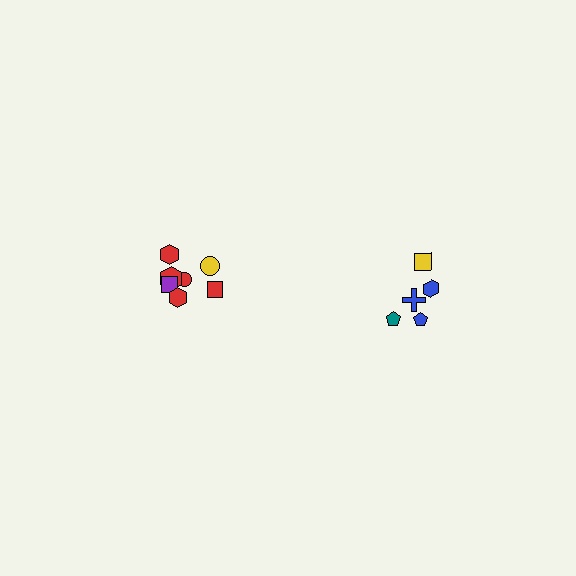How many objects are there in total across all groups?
There are 12 objects.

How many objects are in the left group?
There are 7 objects.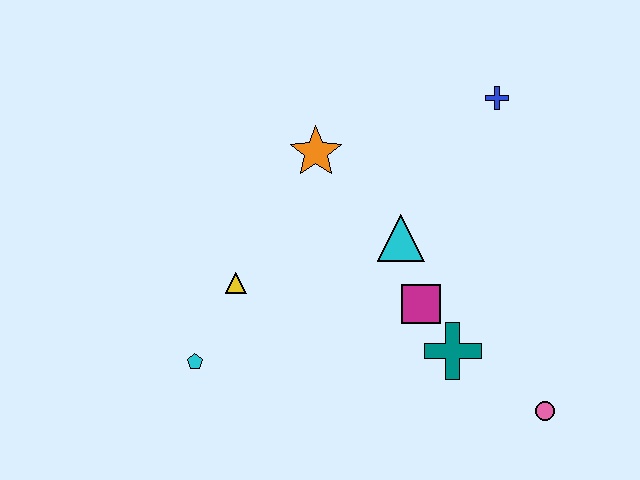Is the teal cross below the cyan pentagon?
No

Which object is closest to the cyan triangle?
The magenta square is closest to the cyan triangle.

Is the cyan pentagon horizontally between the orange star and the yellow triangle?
No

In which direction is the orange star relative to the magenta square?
The orange star is above the magenta square.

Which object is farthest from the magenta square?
The cyan pentagon is farthest from the magenta square.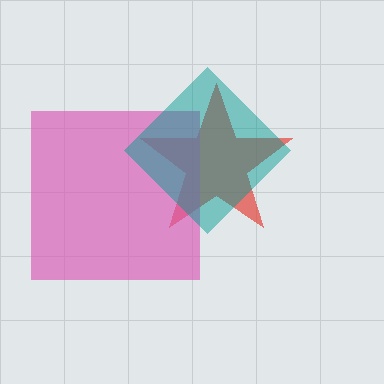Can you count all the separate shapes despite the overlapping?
Yes, there are 3 separate shapes.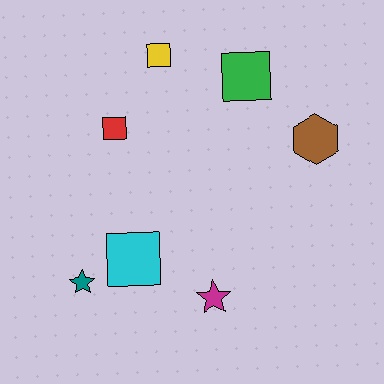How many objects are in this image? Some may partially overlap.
There are 7 objects.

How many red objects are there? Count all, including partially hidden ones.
There is 1 red object.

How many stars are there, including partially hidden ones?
There are 2 stars.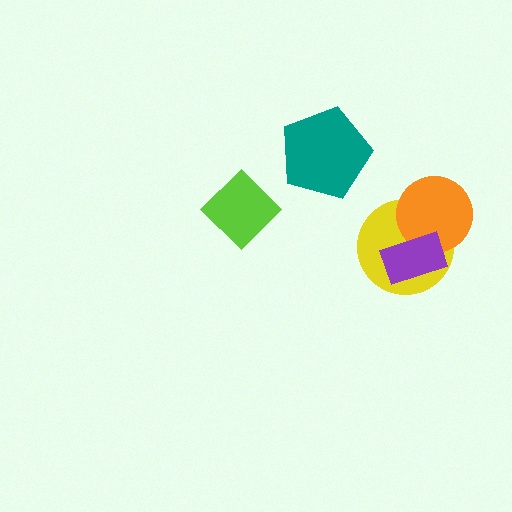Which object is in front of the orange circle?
The purple rectangle is in front of the orange circle.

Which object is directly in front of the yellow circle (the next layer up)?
The orange circle is directly in front of the yellow circle.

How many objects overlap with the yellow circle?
2 objects overlap with the yellow circle.